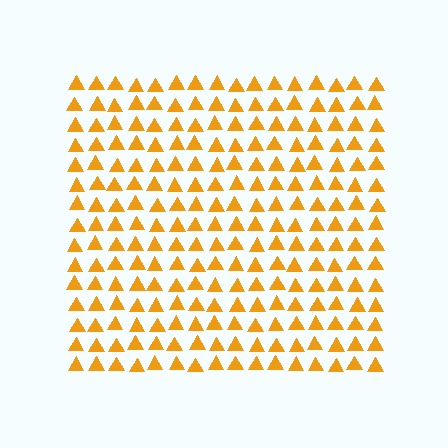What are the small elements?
The small elements are triangles.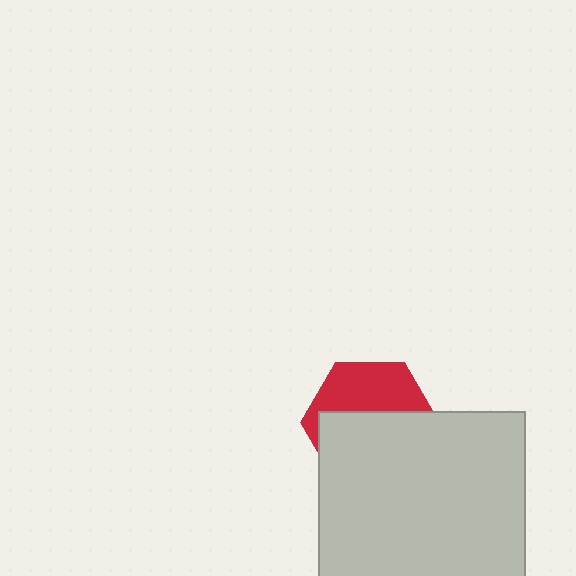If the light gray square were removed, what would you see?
You would see the complete red hexagon.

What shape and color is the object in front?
The object in front is a light gray square.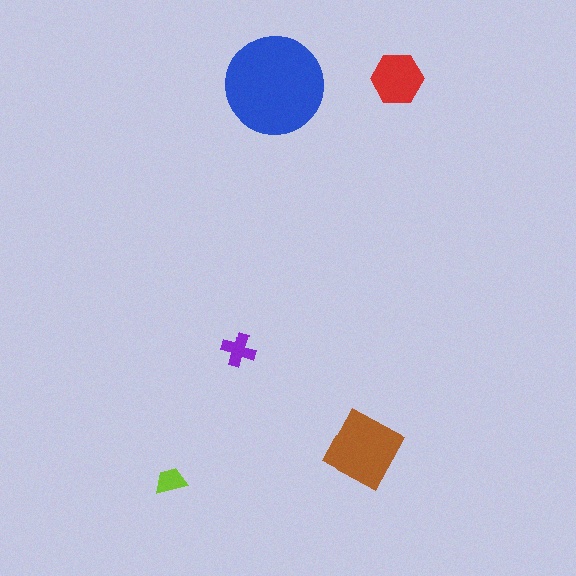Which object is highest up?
The red hexagon is topmost.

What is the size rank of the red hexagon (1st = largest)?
3rd.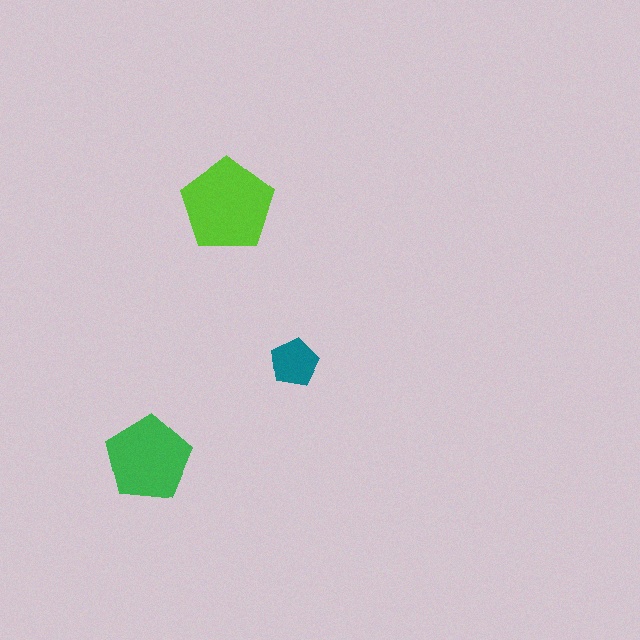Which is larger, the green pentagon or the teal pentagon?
The green one.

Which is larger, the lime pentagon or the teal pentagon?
The lime one.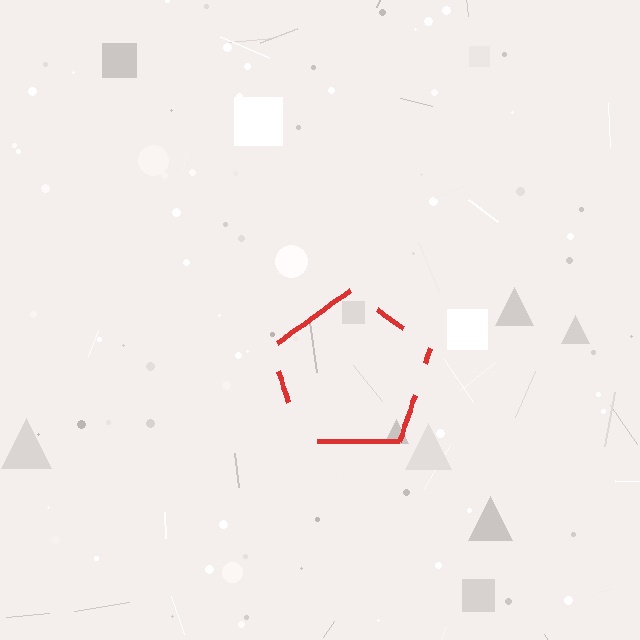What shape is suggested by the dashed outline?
The dashed outline suggests a pentagon.